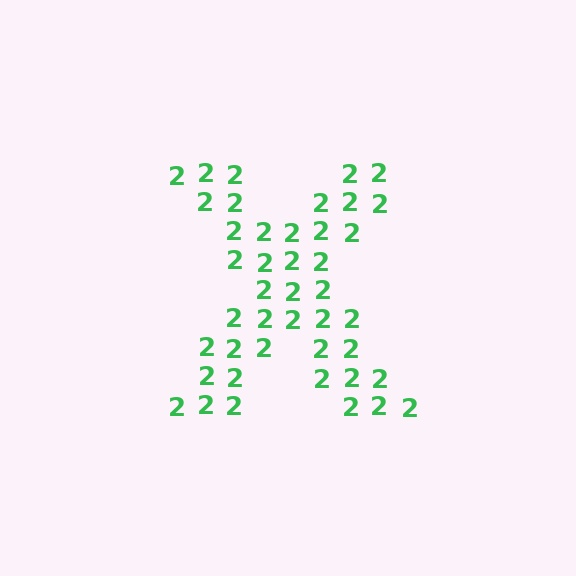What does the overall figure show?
The overall figure shows the letter X.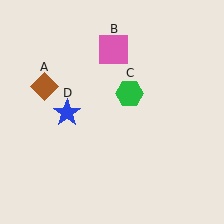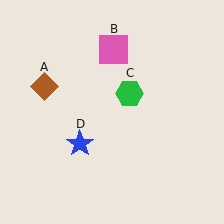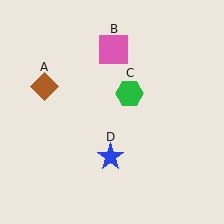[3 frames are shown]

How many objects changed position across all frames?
1 object changed position: blue star (object D).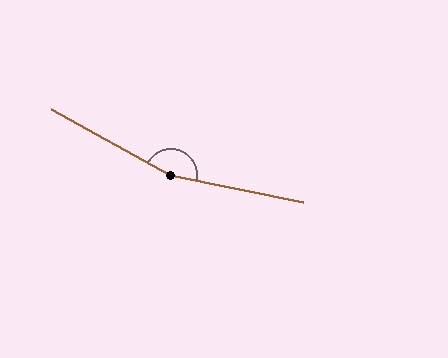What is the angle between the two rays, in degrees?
Approximately 163 degrees.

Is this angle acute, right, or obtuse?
It is obtuse.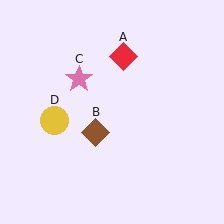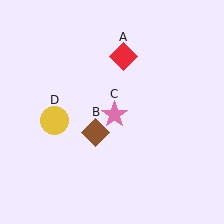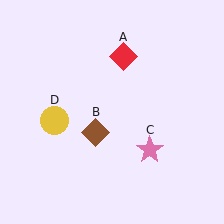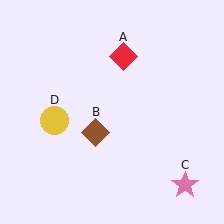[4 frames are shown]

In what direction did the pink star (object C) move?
The pink star (object C) moved down and to the right.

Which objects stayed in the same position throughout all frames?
Red diamond (object A) and brown diamond (object B) and yellow circle (object D) remained stationary.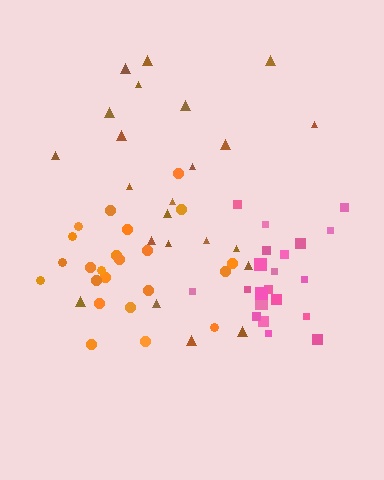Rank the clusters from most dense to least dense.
pink, orange, brown.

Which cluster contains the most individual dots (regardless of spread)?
Brown (23).